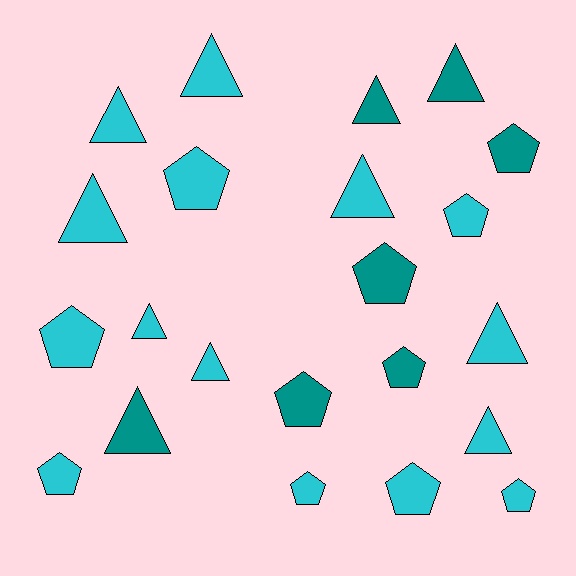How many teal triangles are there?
There are 3 teal triangles.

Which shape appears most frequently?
Triangle, with 11 objects.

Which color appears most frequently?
Cyan, with 15 objects.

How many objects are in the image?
There are 22 objects.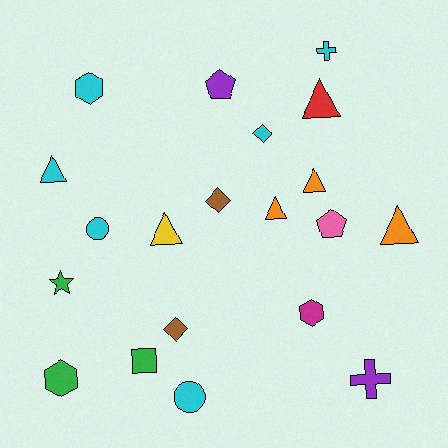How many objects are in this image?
There are 20 objects.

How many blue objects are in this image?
There are no blue objects.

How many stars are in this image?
There is 1 star.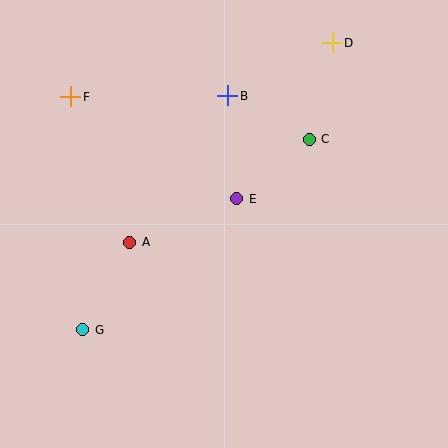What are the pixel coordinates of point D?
Point D is at (332, 43).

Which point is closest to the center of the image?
Point E at (237, 199) is closest to the center.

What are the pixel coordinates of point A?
Point A is at (130, 242).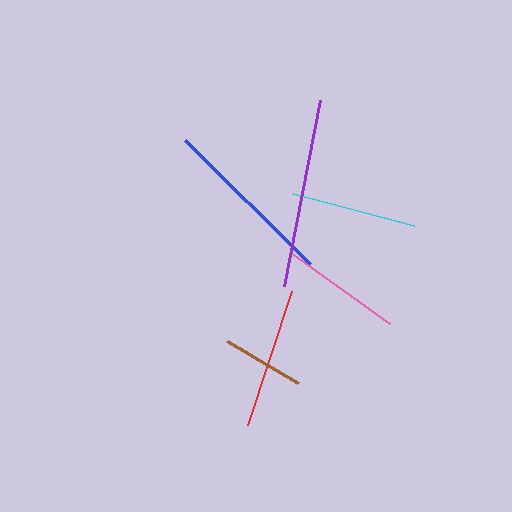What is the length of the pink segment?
The pink segment is approximately 123 pixels long.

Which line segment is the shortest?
The brown line is the shortest at approximately 82 pixels.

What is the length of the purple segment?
The purple segment is approximately 189 pixels long.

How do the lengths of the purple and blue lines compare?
The purple and blue lines are approximately the same length.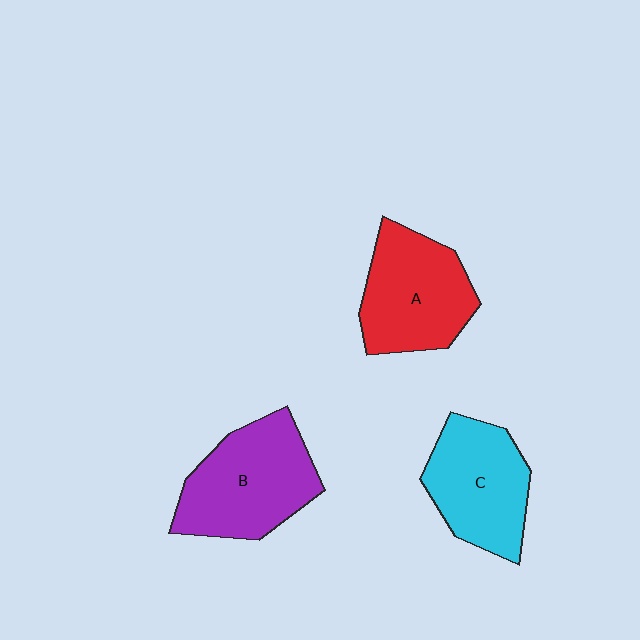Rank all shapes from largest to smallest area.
From largest to smallest: B (purple), A (red), C (cyan).